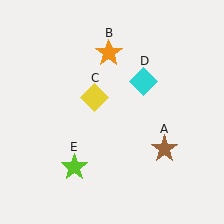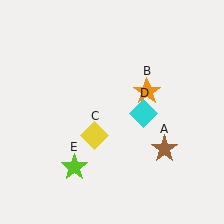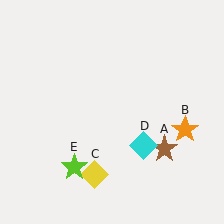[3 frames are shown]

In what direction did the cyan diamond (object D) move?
The cyan diamond (object D) moved down.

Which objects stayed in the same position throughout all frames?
Brown star (object A) and lime star (object E) remained stationary.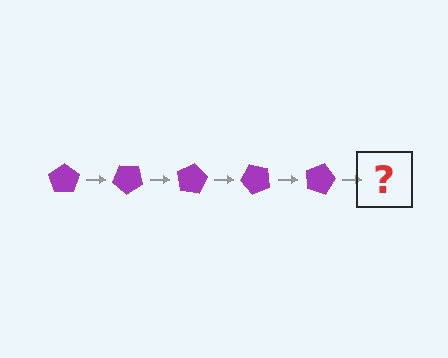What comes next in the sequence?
The next element should be a purple pentagon rotated 200 degrees.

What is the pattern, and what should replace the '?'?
The pattern is that the pentagon rotates 40 degrees each step. The '?' should be a purple pentagon rotated 200 degrees.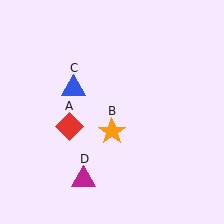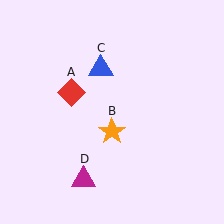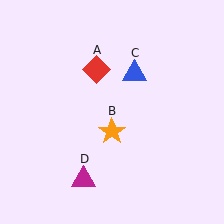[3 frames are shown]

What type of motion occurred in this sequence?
The red diamond (object A), blue triangle (object C) rotated clockwise around the center of the scene.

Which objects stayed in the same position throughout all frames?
Orange star (object B) and magenta triangle (object D) remained stationary.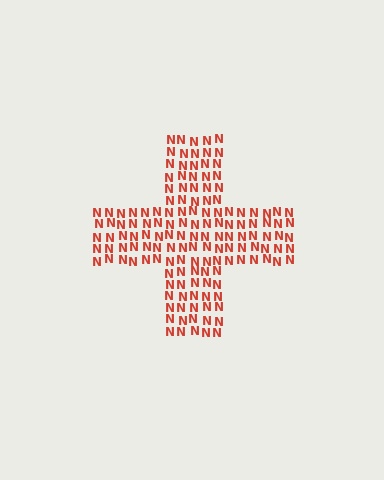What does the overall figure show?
The overall figure shows a cross.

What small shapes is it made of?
It is made of small letter N's.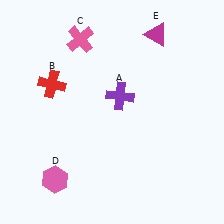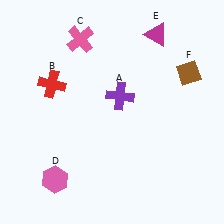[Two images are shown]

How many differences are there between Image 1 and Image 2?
There is 1 difference between the two images.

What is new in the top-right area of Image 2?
A brown diamond (F) was added in the top-right area of Image 2.